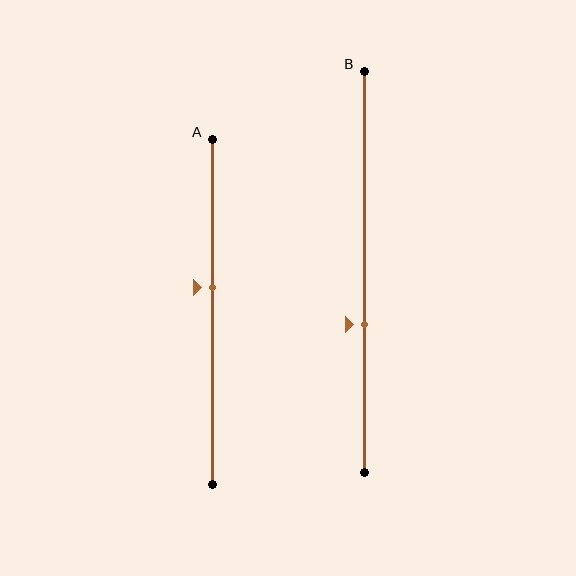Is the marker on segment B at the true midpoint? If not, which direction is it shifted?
No, the marker on segment B is shifted downward by about 13% of the segment length.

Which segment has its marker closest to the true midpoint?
Segment A has its marker closest to the true midpoint.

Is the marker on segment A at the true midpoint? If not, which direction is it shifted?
No, the marker on segment A is shifted upward by about 7% of the segment length.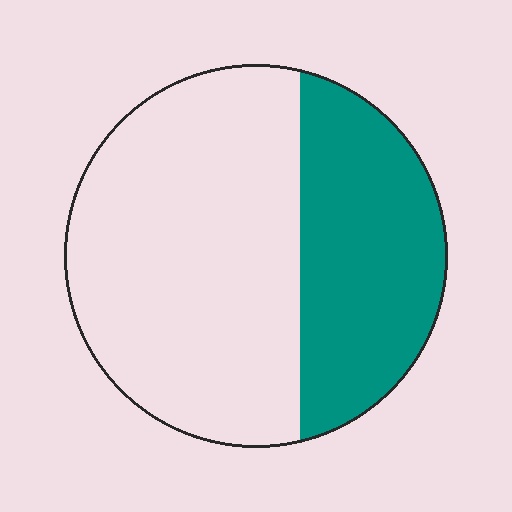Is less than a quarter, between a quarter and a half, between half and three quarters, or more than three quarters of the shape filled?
Between a quarter and a half.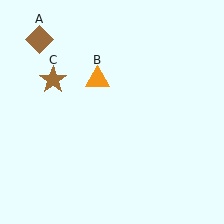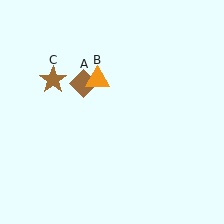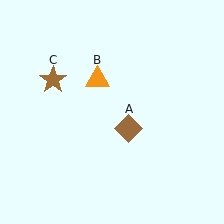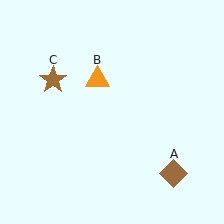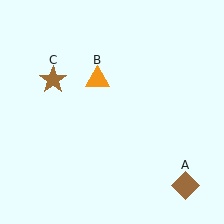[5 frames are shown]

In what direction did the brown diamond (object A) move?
The brown diamond (object A) moved down and to the right.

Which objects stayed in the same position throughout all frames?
Orange triangle (object B) and brown star (object C) remained stationary.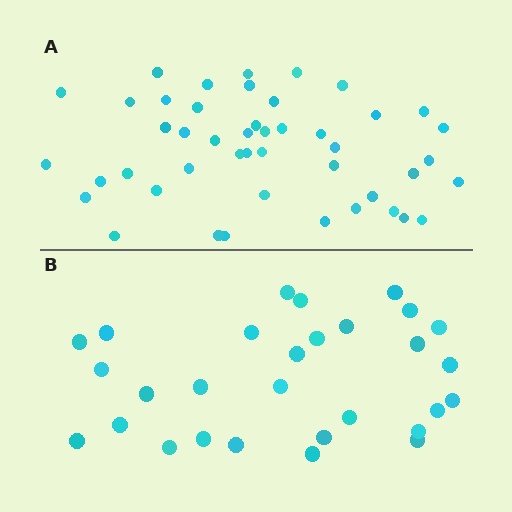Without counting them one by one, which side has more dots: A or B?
Region A (the top region) has more dots.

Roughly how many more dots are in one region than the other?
Region A has approximately 15 more dots than region B.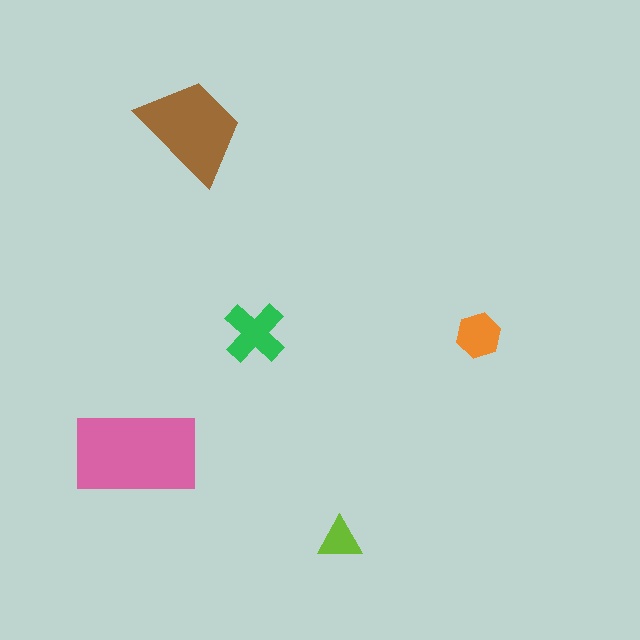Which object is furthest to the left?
The pink rectangle is leftmost.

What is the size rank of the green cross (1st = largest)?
3rd.